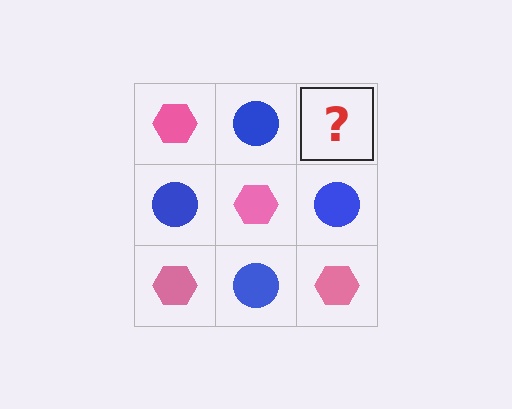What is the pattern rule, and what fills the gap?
The rule is that it alternates pink hexagon and blue circle in a checkerboard pattern. The gap should be filled with a pink hexagon.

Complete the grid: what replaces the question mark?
The question mark should be replaced with a pink hexagon.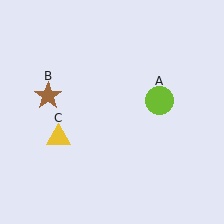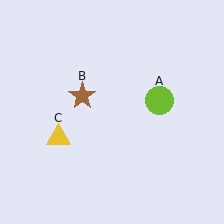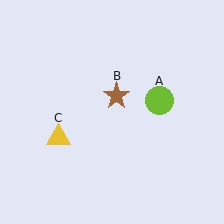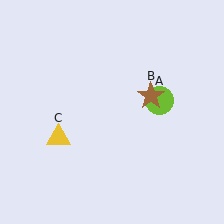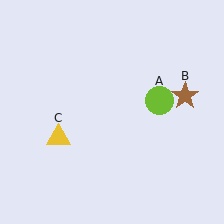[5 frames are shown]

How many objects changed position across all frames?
1 object changed position: brown star (object B).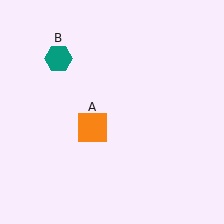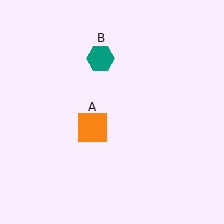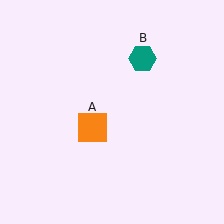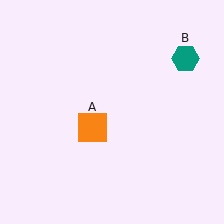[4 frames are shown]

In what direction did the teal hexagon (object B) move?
The teal hexagon (object B) moved right.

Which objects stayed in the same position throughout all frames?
Orange square (object A) remained stationary.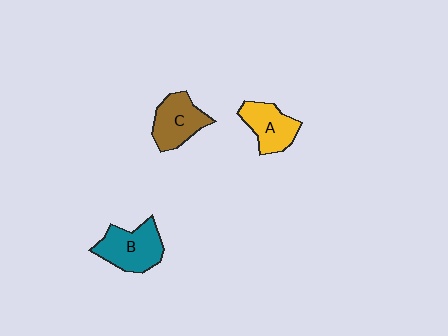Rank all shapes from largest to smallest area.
From largest to smallest: B (teal), C (brown), A (yellow).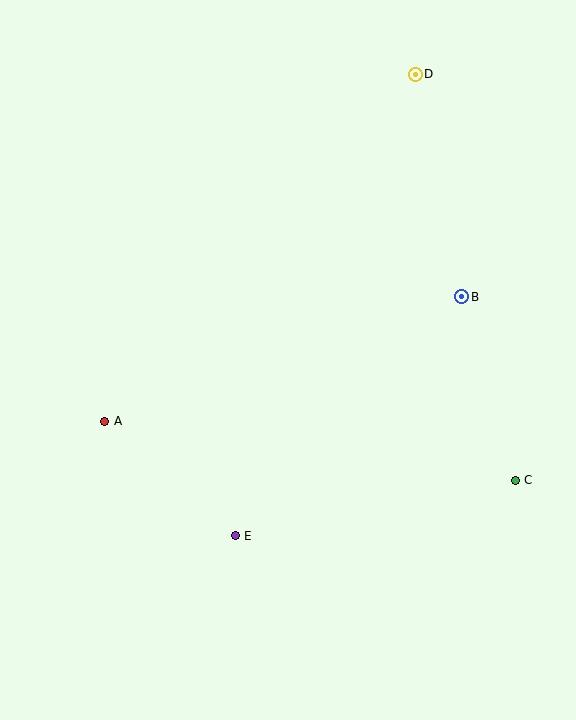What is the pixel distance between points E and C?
The distance between E and C is 286 pixels.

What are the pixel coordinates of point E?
Point E is at (235, 536).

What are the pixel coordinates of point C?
Point C is at (515, 480).